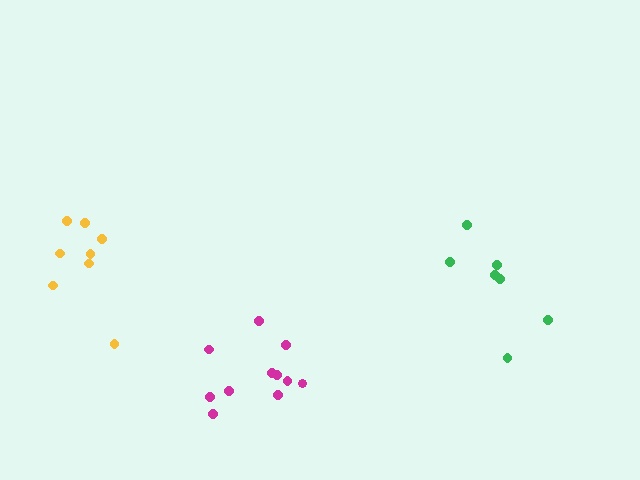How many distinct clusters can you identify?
There are 3 distinct clusters.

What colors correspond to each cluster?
The clusters are colored: yellow, green, magenta.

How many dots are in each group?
Group 1: 8 dots, Group 2: 7 dots, Group 3: 11 dots (26 total).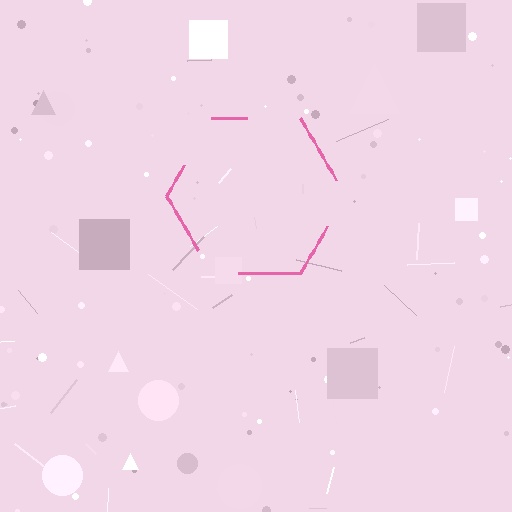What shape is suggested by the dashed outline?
The dashed outline suggests a hexagon.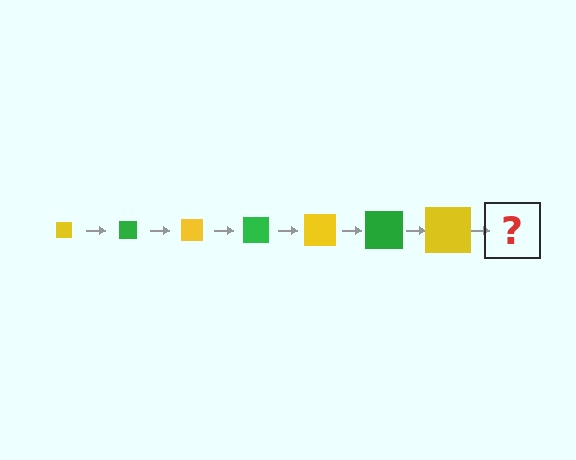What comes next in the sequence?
The next element should be a green square, larger than the previous one.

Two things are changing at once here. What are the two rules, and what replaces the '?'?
The two rules are that the square grows larger each step and the color cycles through yellow and green. The '?' should be a green square, larger than the previous one.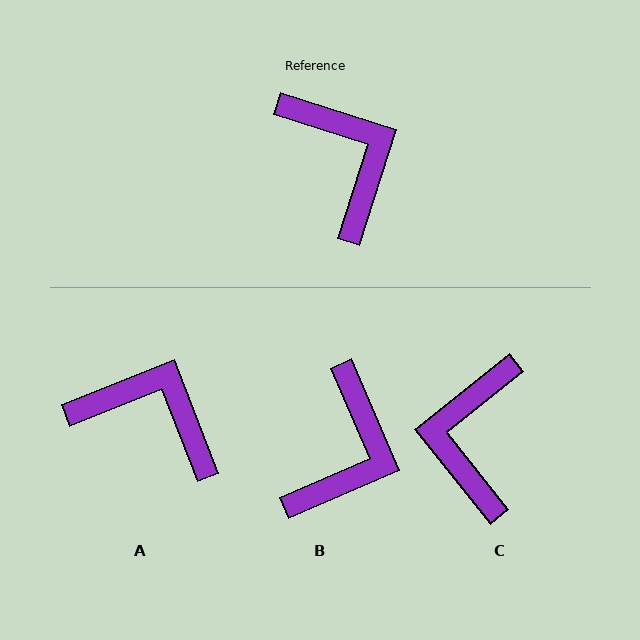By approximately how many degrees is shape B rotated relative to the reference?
Approximately 49 degrees clockwise.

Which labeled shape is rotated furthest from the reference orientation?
C, about 146 degrees away.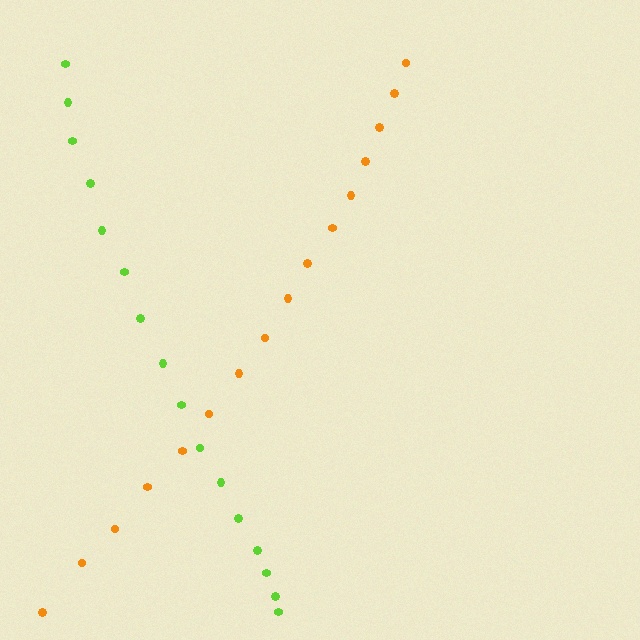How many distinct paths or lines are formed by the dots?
There are 2 distinct paths.